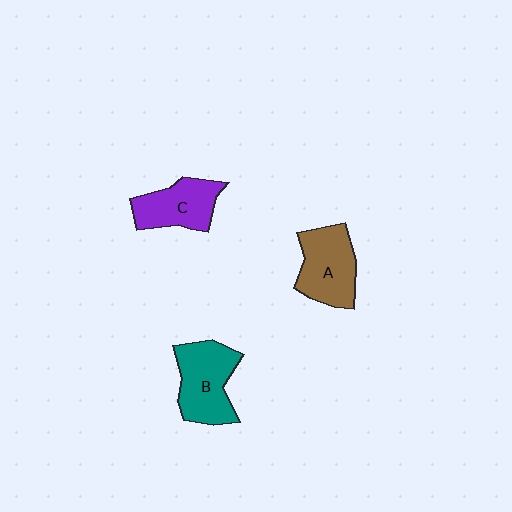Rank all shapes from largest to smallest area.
From largest to smallest: B (teal), A (brown), C (purple).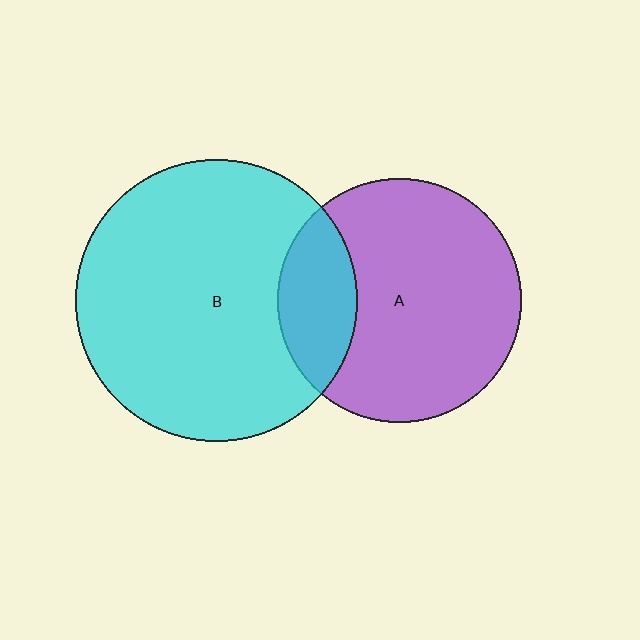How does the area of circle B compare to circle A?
Approximately 1.3 times.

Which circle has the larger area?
Circle B (cyan).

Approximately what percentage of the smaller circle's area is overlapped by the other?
Approximately 20%.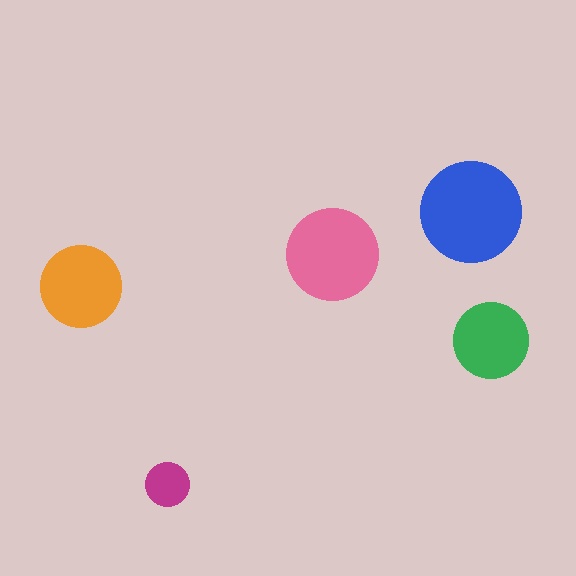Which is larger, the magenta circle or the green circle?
The green one.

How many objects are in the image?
There are 5 objects in the image.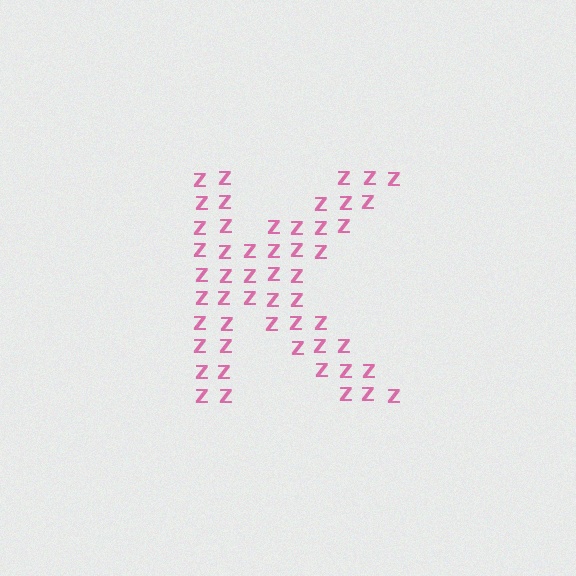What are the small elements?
The small elements are letter Z's.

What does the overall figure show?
The overall figure shows the letter K.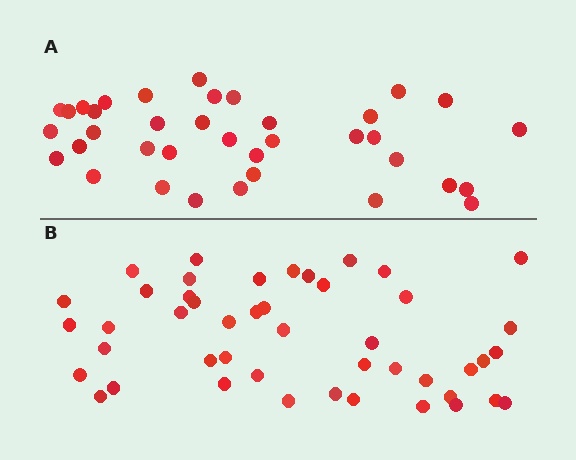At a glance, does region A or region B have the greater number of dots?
Region B (the bottom region) has more dots.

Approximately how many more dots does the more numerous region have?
Region B has roughly 8 or so more dots than region A.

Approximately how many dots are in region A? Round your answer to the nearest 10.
About 40 dots. (The exact count is 37, which rounds to 40.)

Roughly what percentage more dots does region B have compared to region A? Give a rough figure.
About 25% more.